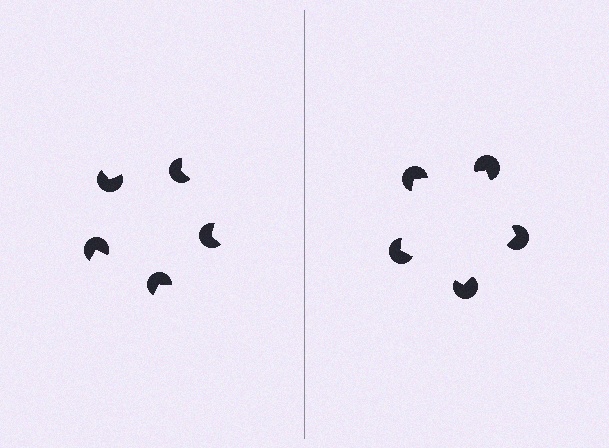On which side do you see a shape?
An illusory pentagon appears on the right side. On the left side the wedge cuts are rotated, so no coherent shape forms.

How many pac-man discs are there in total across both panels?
10 — 5 on each side.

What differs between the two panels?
The pac-man discs are positioned identically on both sides; only the wedge orientations differ. On the right they align to a pentagon; on the left they are misaligned.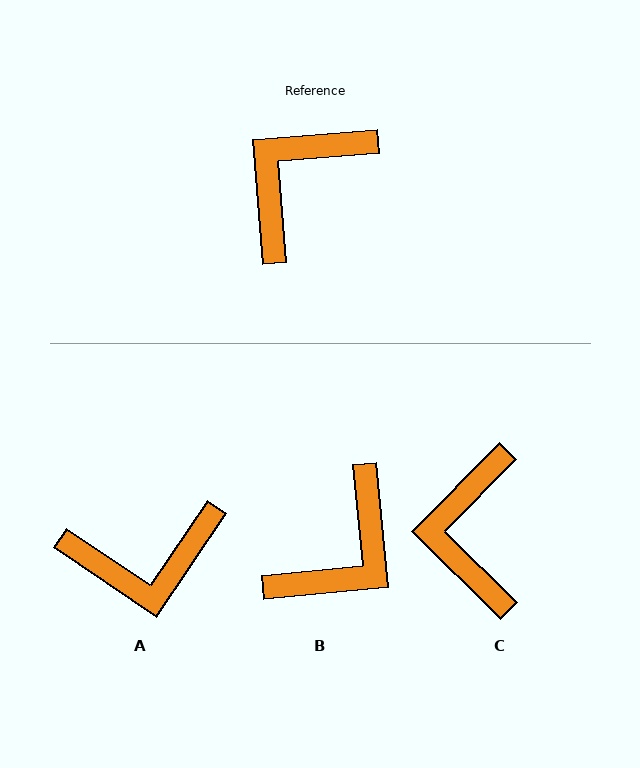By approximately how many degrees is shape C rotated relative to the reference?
Approximately 41 degrees counter-clockwise.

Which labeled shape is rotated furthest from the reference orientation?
B, about 179 degrees away.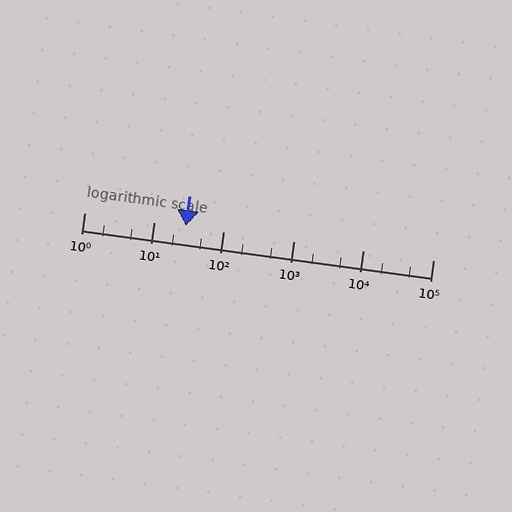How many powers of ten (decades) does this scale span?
The scale spans 5 decades, from 1 to 100000.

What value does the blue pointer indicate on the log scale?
The pointer indicates approximately 29.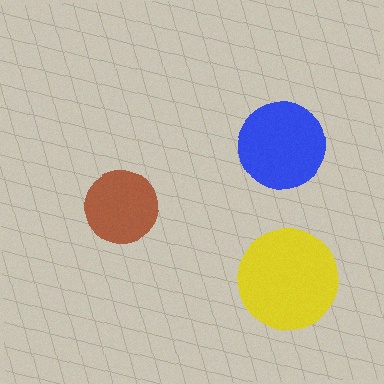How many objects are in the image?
There are 3 objects in the image.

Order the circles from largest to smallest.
the yellow one, the blue one, the brown one.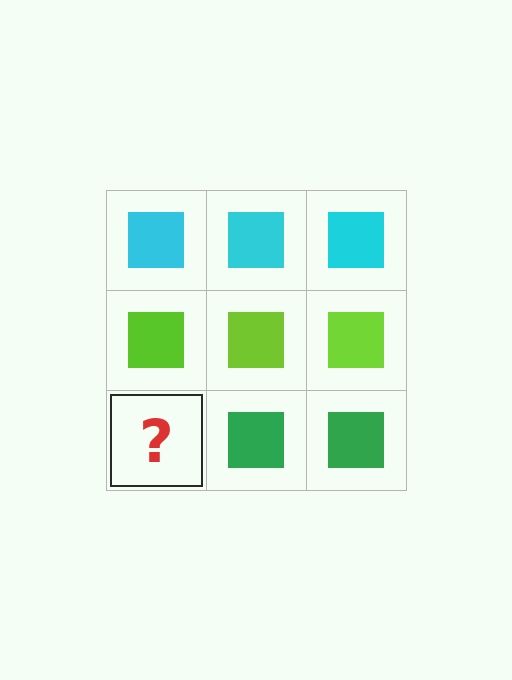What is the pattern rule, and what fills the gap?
The rule is that each row has a consistent color. The gap should be filled with a green square.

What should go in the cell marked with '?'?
The missing cell should contain a green square.